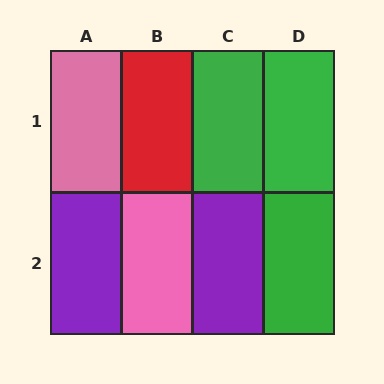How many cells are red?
1 cell is red.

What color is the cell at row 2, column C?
Purple.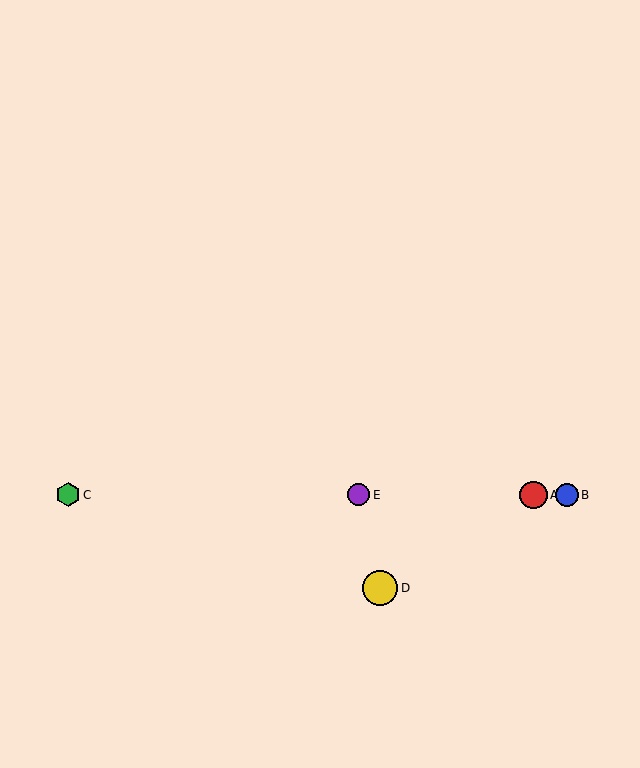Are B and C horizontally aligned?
Yes, both are at y≈495.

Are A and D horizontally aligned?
No, A is at y≈495 and D is at y≈588.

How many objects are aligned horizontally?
4 objects (A, B, C, E) are aligned horizontally.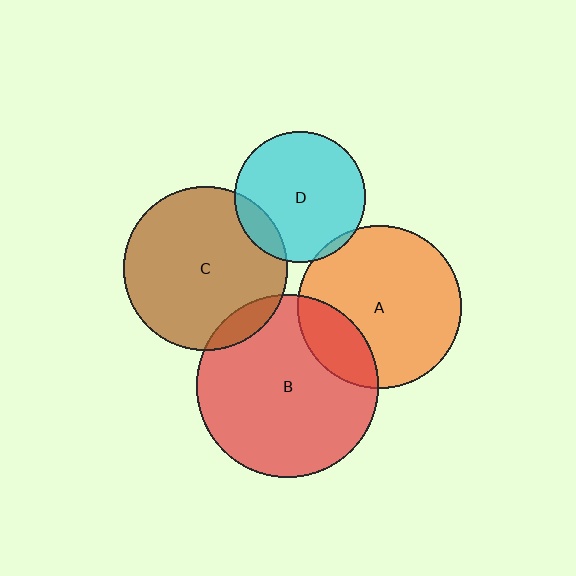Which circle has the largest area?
Circle B (red).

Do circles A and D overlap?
Yes.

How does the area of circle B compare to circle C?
Approximately 1.2 times.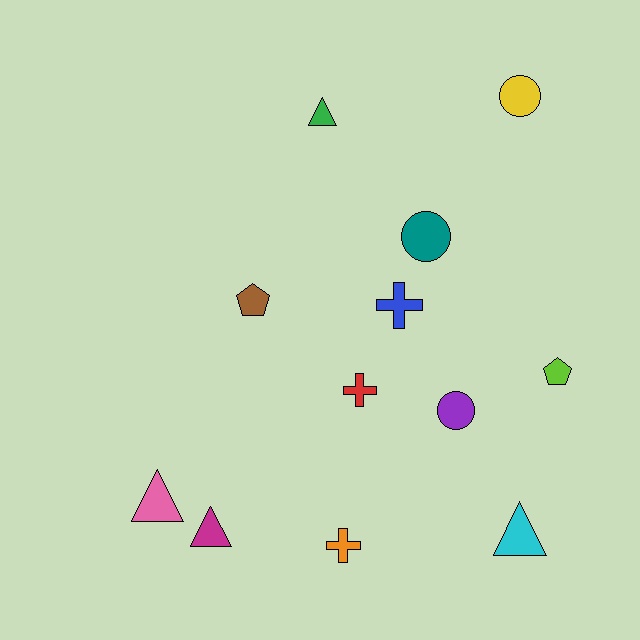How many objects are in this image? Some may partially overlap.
There are 12 objects.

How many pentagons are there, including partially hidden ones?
There are 2 pentagons.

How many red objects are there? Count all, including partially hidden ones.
There is 1 red object.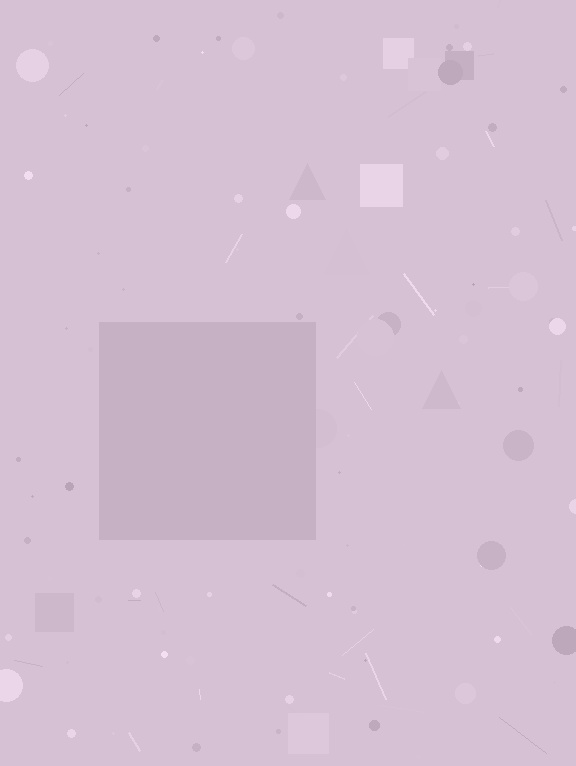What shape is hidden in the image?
A square is hidden in the image.